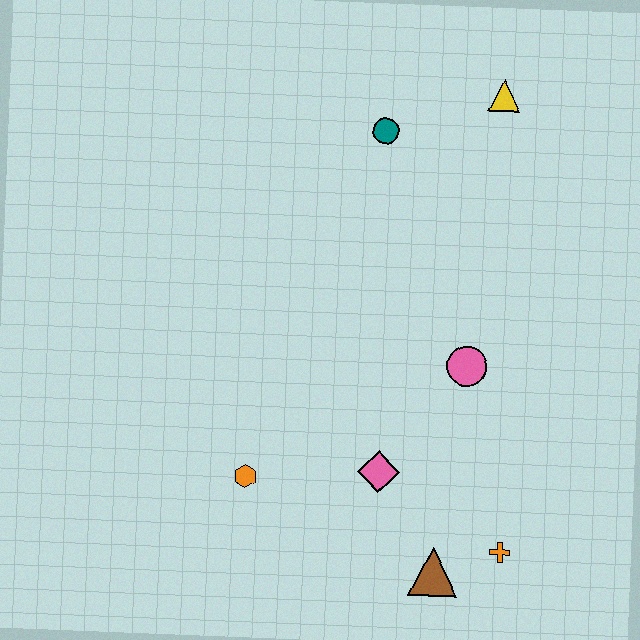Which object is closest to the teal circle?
The yellow triangle is closest to the teal circle.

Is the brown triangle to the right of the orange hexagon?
Yes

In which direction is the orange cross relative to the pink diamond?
The orange cross is to the right of the pink diamond.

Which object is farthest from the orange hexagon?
The yellow triangle is farthest from the orange hexagon.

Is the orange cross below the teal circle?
Yes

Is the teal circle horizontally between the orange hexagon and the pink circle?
Yes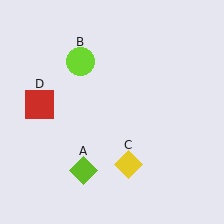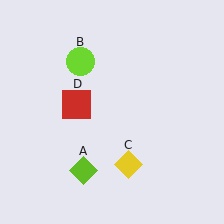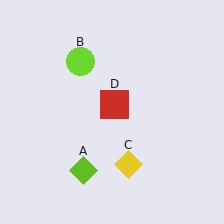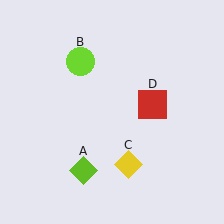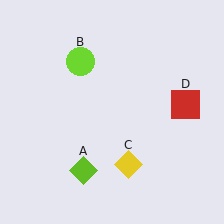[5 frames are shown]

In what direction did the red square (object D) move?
The red square (object D) moved right.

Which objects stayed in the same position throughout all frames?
Lime diamond (object A) and lime circle (object B) and yellow diamond (object C) remained stationary.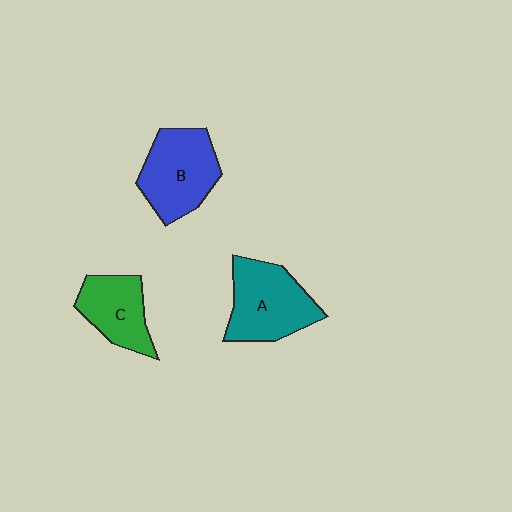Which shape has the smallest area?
Shape C (green).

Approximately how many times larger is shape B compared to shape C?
Approximately 1.3 times.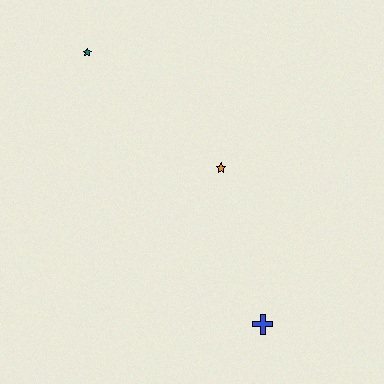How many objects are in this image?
There are 3 objects.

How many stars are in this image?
There are 2 stars.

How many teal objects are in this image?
There is 1 teal object.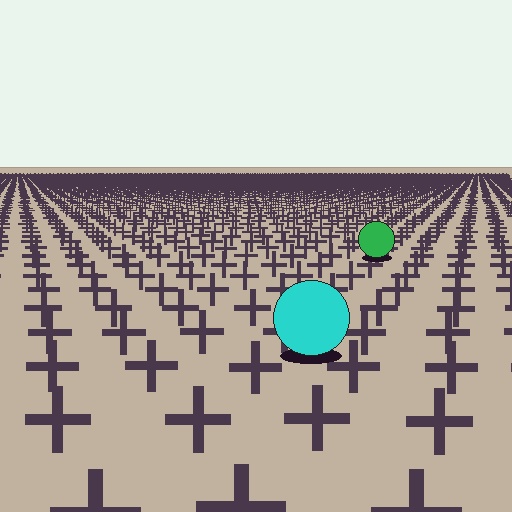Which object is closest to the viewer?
The cyan circle is closest. The texture marks near it are larger and more spread out.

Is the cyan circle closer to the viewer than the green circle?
Yes. The cyan circle is closer — you can tell from the texture gradient: the ground texture is coarser near it.